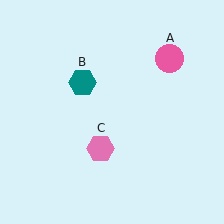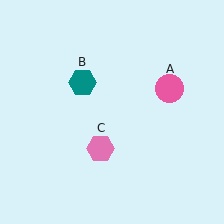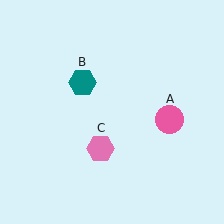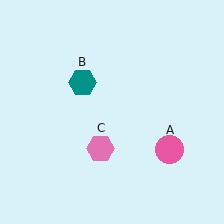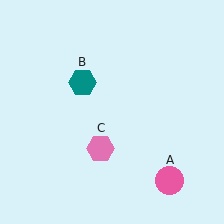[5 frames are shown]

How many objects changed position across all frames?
1 object changed position: pink circle (object A).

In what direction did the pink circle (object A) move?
The pink circle (object A) moved down.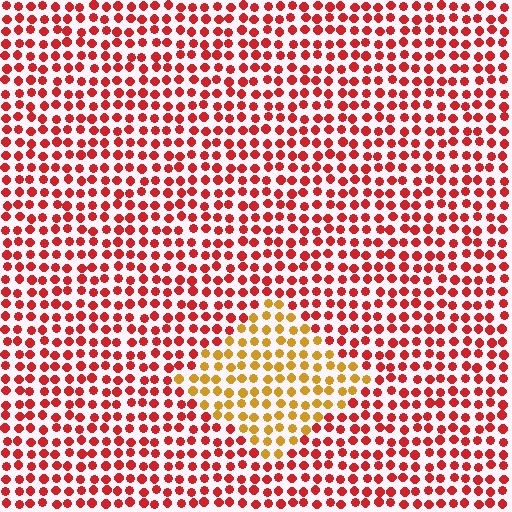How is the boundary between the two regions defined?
The boundary is defined purely by a slight shift in hue (about 45 degrees). Spacing, size, and orientation are identical on both sides.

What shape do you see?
I see a diamond.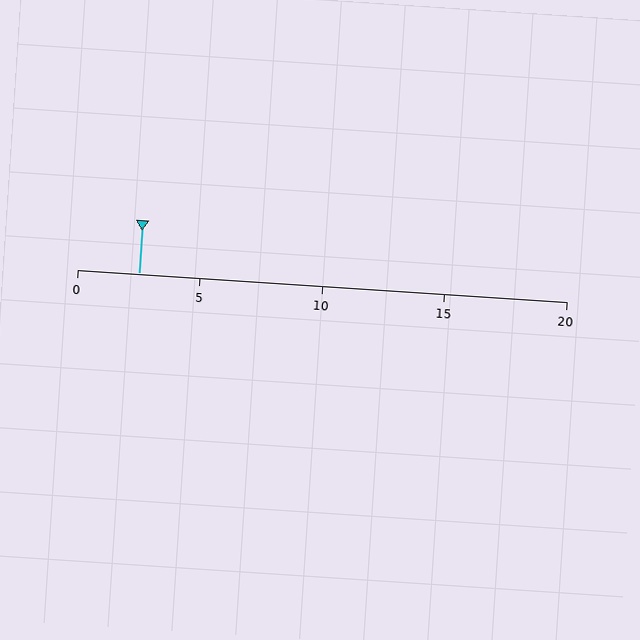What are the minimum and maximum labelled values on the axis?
The axis runs from 0 to 20.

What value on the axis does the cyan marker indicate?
The marker indicates approximately 2.5.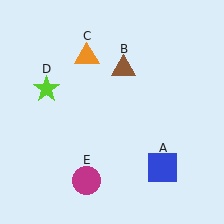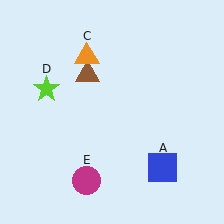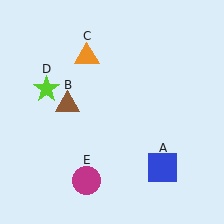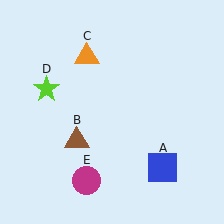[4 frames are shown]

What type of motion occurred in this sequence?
The brown triangle (object B) rotated counterclockwise around the center of the scene.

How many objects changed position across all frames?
1 object changed position: brown triangle (object B).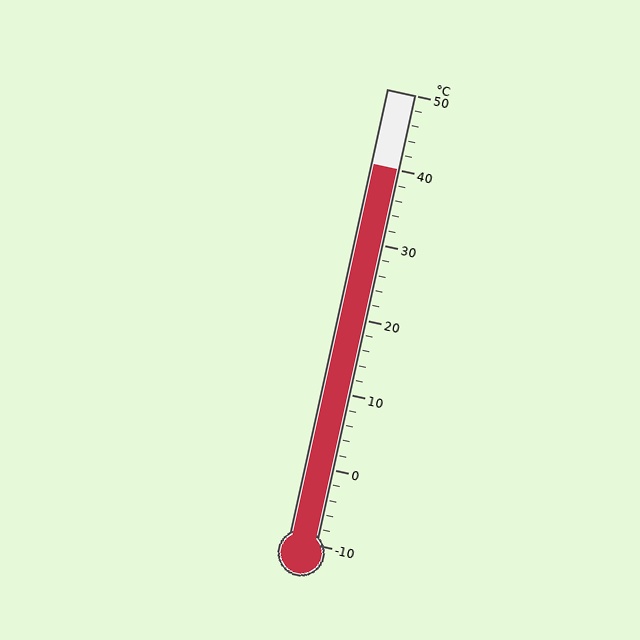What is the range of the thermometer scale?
The thermometer scale ranges from -10°C to 50°C.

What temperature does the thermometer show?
The thermometer shows approximately 40°C.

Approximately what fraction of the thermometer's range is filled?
The thermometer is filled to approximately 85% of its range.